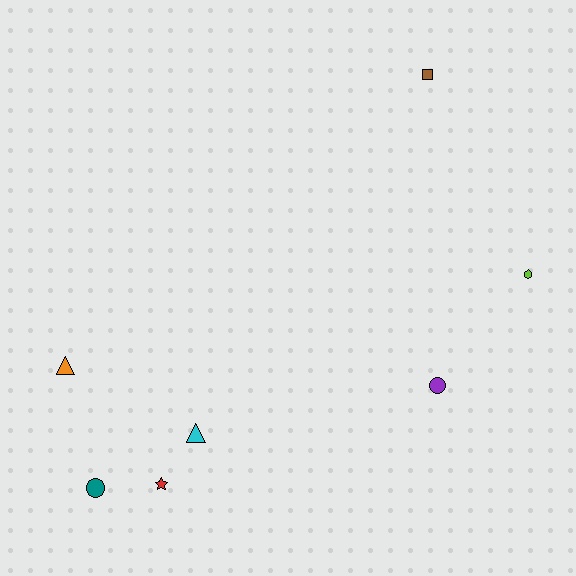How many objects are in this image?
There are 7 objects.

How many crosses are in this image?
There are no crosses.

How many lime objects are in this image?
There is 1 lime object.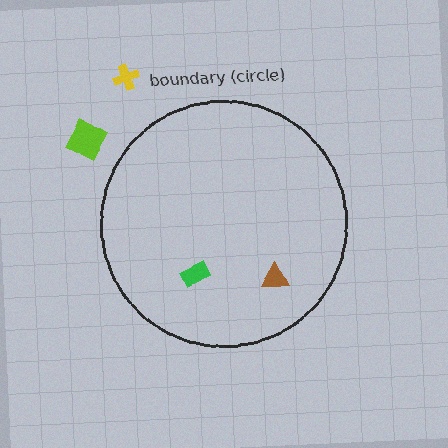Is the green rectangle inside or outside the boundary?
Inside.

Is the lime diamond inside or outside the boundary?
Outside.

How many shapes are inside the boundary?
2 inside, 2 outside.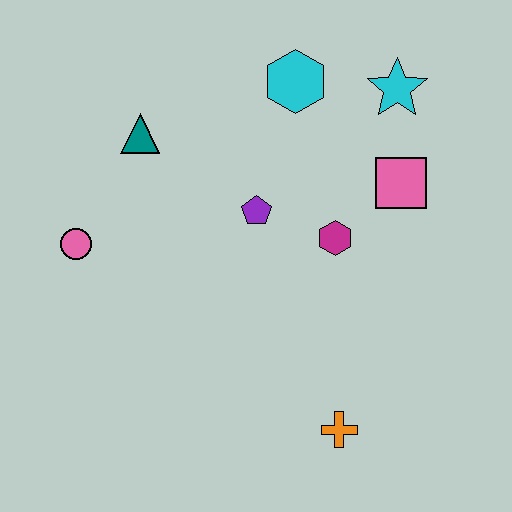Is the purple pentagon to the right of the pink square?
No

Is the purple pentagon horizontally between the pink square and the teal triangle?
Yes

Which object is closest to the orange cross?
The magenta hexagon is closest to the orange cross.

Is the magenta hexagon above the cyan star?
No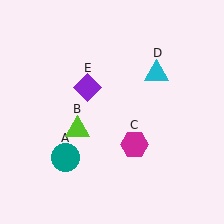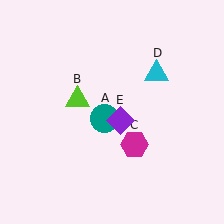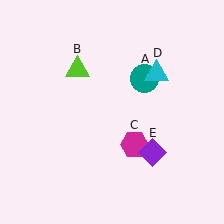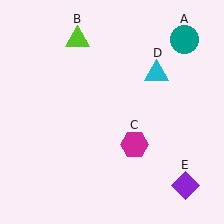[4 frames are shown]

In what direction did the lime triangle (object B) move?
The lime triangle (object B) moved up.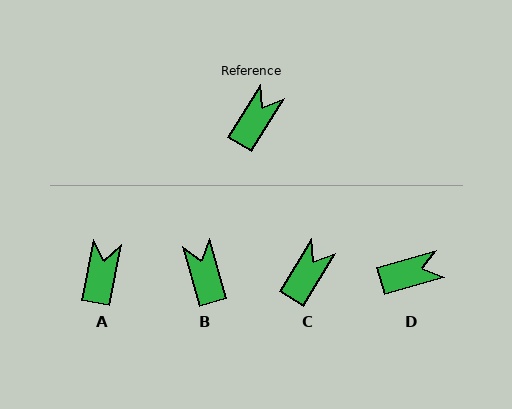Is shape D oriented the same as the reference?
No, it is off by about 42 degrees.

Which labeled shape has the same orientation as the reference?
C.